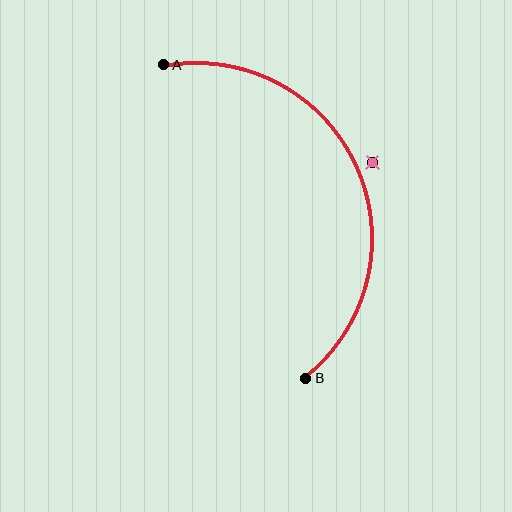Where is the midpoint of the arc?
The arc midpoint is the point on the curve farthest from the straight line joining A and B. It sits to the right of that line.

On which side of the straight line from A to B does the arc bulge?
The arc bulges to the right of the straight line connecting A and B.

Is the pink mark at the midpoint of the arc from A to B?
No — the pink mark does not lie on the arc at all. It sits slightly outside the curve.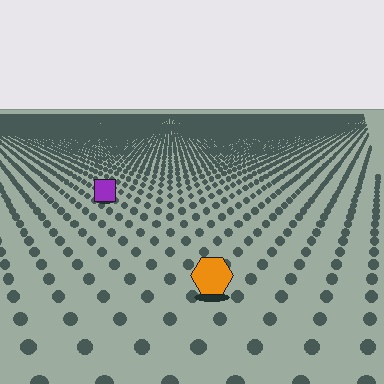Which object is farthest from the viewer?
The purple square is farthest from the viewer. It appears smaller and the ground texture around it is denser.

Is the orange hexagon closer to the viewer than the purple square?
Yes. The orange hexagon is closer — you can tell from the texture gradient: the ground texture is coarser near it.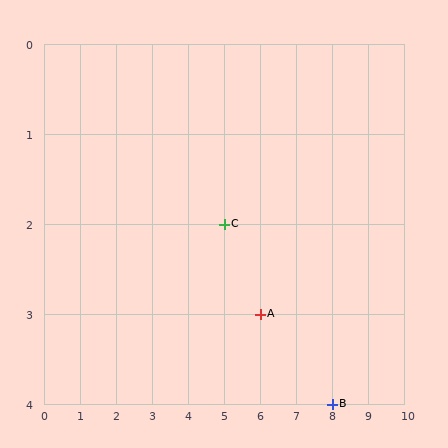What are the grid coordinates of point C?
Point C is at grid coordinates (5, 2).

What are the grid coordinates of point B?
Point B is at grid coordinates (8, 4).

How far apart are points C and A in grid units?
Points C and A are 1 column and 1 row apart (about 1.4 grid units diagonally).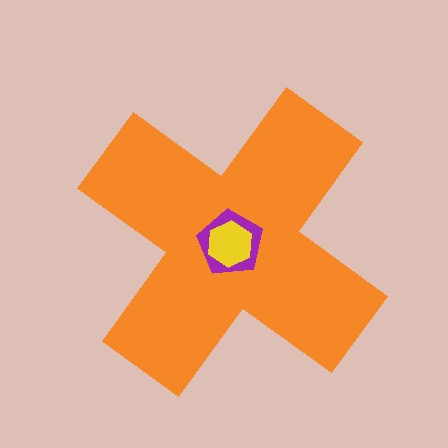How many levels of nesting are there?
3.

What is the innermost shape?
The yellow hexagon.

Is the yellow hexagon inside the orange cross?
Yes.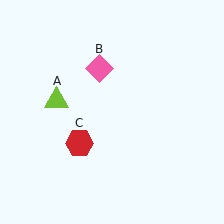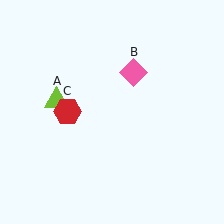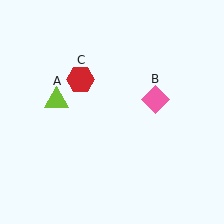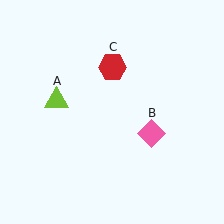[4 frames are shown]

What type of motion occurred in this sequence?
The pink diamond (object B), red hexagon (object C) rotated clockwise around the center of the scene.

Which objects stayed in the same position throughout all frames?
Lime triangle (object A) remained stationary.